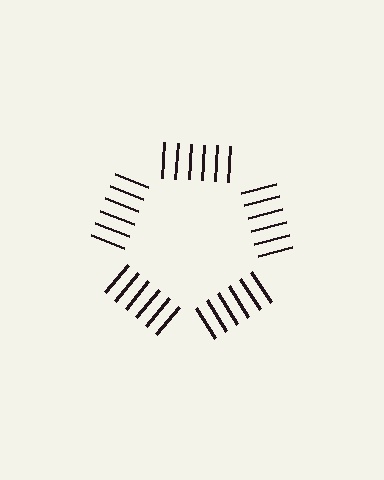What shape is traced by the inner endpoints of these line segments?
An illusory pentagon — the line segments terminate on its edges but no continuous stroke is drawn.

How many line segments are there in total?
30 — 6 along each of the 5 edges.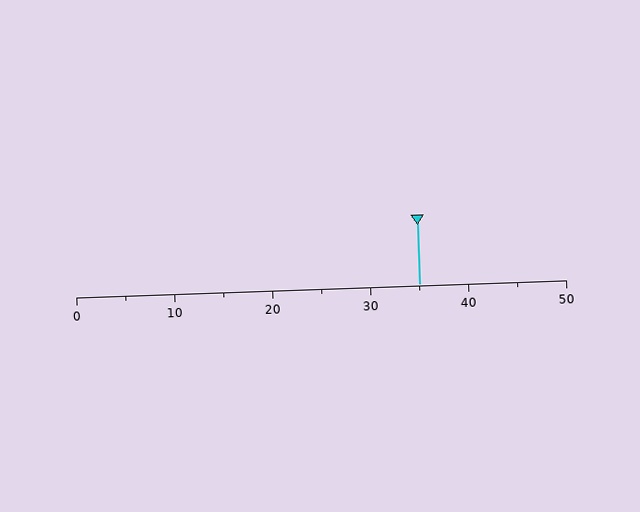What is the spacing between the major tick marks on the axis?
The major ticks are spaced 10 apart.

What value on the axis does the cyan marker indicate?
The marker indicates approximately 35.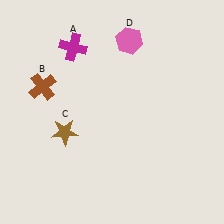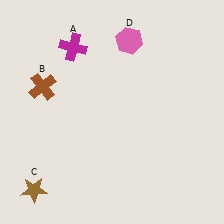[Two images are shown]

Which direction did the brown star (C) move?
The brown star (C) moved down.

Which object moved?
The brown star (C) moved down.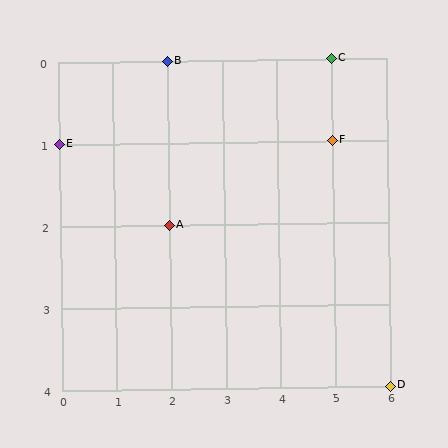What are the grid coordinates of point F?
Point F is at grid coordinates (5, 1).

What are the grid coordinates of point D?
Point D is at grid coordinates (6, 4).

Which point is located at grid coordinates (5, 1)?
Point F is at (5, 1).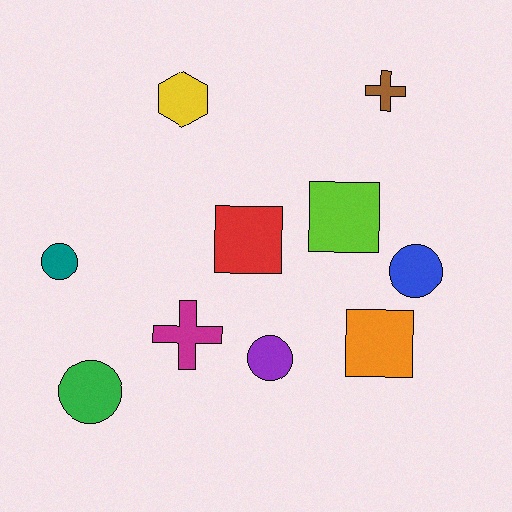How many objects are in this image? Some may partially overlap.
There are 10 objects.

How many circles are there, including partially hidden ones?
There are 4 circles.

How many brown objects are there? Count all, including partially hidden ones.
There is 1 brown object.